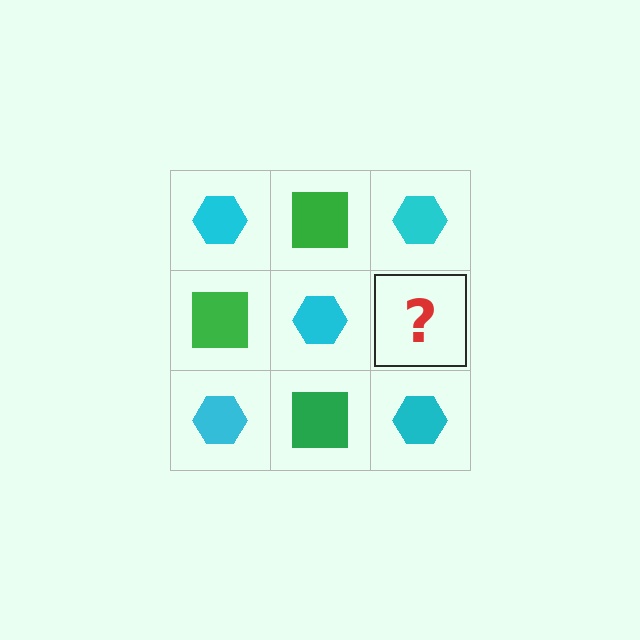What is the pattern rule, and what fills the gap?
The rule is that it alternates cyan hexagon and green square in a checkerboard pattern. The gap should be filled with a green square.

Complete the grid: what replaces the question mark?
The question mark should be replaced with a green square.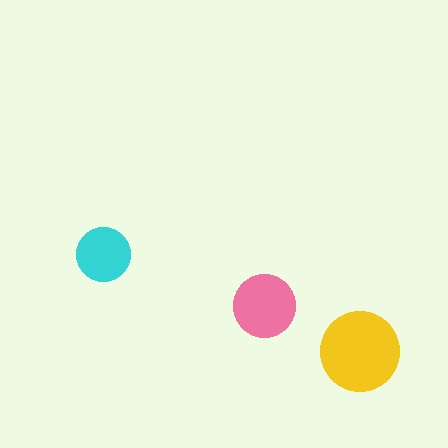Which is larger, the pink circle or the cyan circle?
The pink one.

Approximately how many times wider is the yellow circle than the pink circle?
About 1.5 times wider.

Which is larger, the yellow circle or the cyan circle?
The yellow one.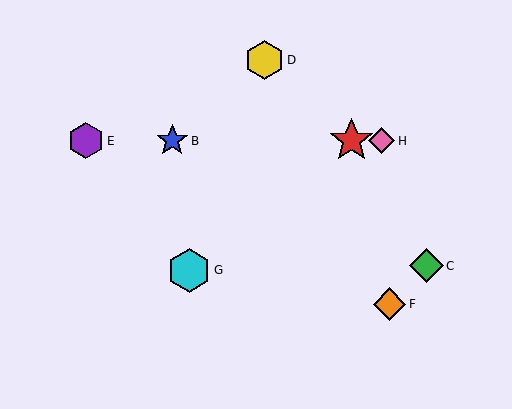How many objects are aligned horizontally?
4 objects (A, B, E, H) are aligned horizontally.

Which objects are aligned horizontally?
Objects A, B, E, H are aligned horizontally.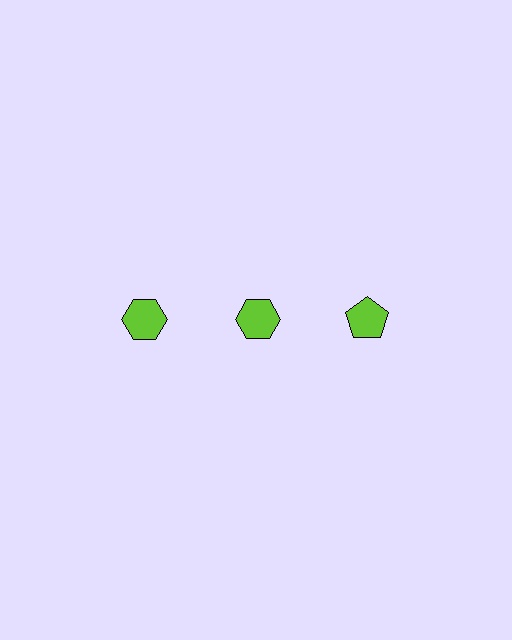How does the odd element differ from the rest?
It has a different shape: pentagon instead of hexagon.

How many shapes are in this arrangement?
There are 3 shapes arranged in a grid pattern.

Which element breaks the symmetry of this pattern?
The lime pentagon in the top row, center column breaks the symmetry. All other shapes are lime hexagons.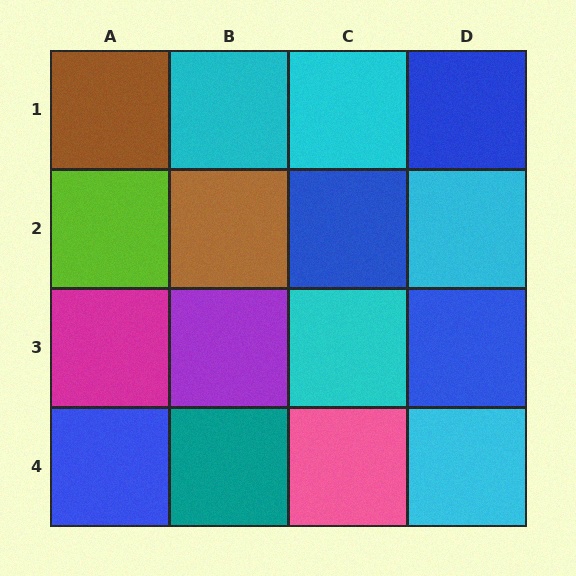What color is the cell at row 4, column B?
Teal.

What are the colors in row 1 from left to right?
Brown, cyan, cyan, blue.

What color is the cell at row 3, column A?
Magenta.